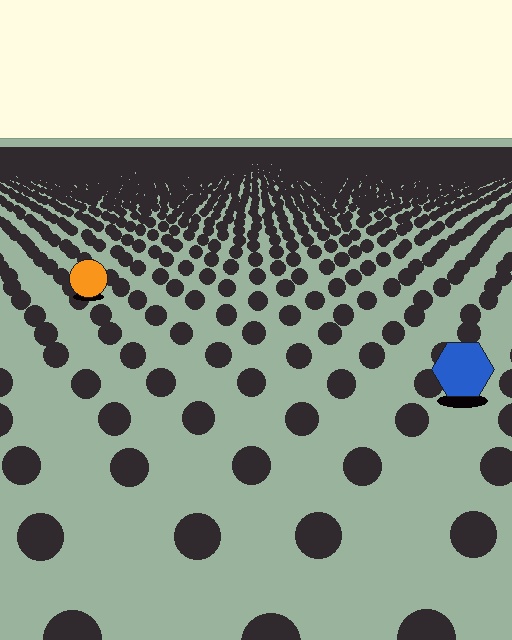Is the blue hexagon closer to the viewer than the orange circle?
Yes. The blue hexagon is closer — you can tell from the texture gradient: the ground texture is coarser near it.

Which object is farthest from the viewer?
The orange circle is farthest from the viewer. It appears smaller and the ground texture around it is denser.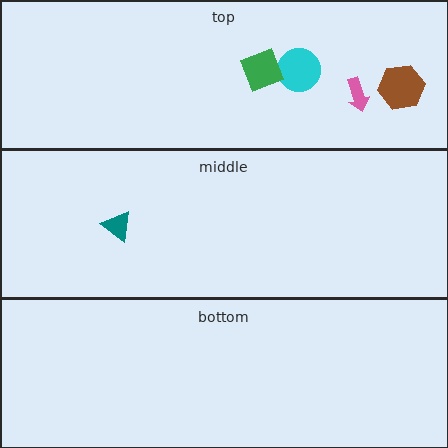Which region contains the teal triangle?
The middle region.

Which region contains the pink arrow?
The top region.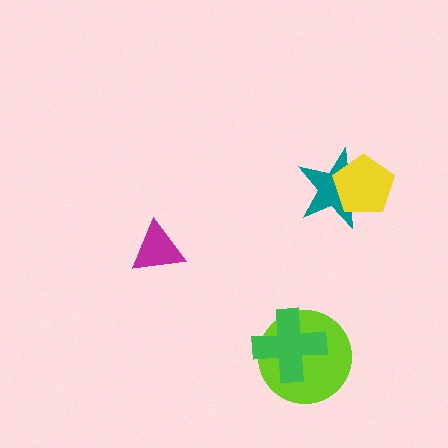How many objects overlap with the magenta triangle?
0 objects overlap with the magenta triangle.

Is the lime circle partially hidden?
Yes, it is partially covered by another shape.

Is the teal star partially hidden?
Yes, it is partially covered by another shape.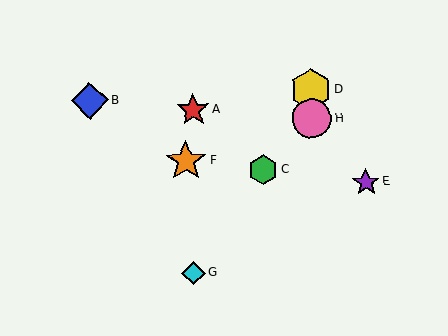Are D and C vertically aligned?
No, D is at x≈311 and C is at x≈263.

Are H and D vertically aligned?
Yes, both are at x≈312.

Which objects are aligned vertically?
Objects D, H are aligned vertically.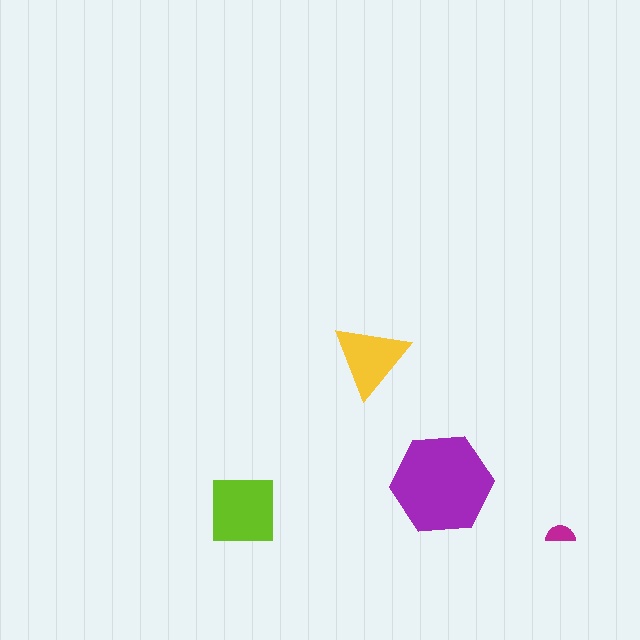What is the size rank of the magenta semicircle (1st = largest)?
4th.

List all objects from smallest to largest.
The magenta semicircle, the yellow triangle, the lime square, the purple hexagon.